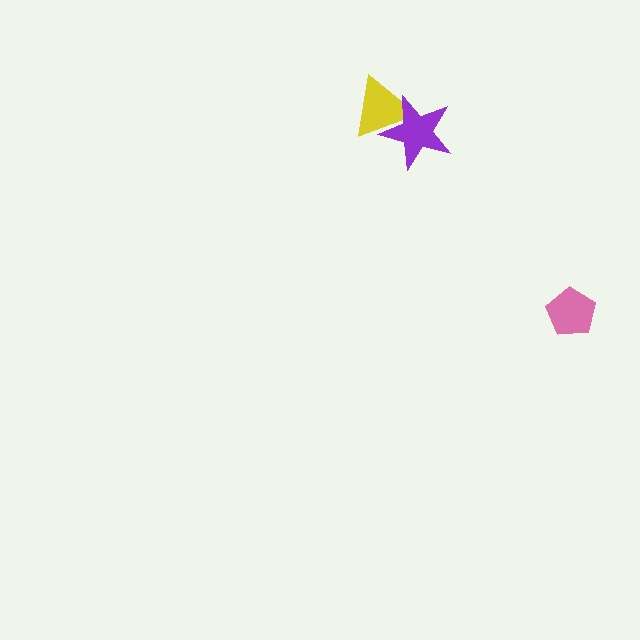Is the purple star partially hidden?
No, no other shape covers it.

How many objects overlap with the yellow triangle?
1 object overlaps with the yellow triangle.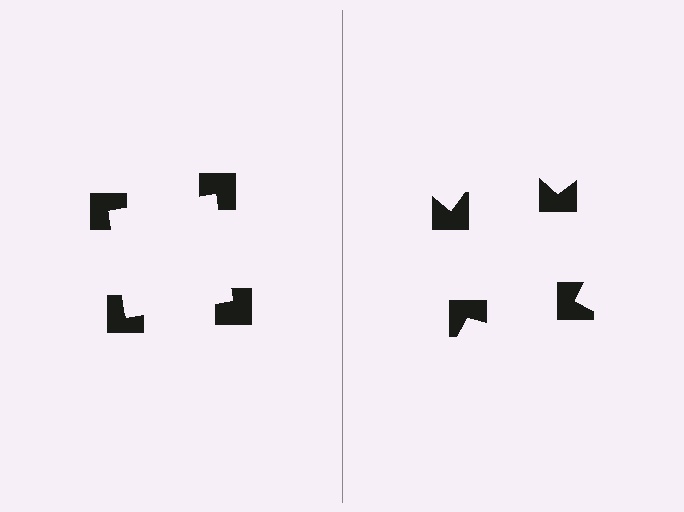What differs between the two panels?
The notched squares are positioned identically on both sides; only the wedge orientations differ. On the left they align to a square; on the right they are misaligned.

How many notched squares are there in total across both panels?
8 — 4 on each side.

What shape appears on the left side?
An illusory square.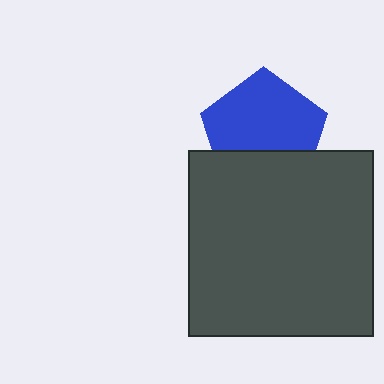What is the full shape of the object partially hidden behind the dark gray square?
The partially hidden object is a blue pentagon.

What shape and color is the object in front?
The object in front is a dark gray square.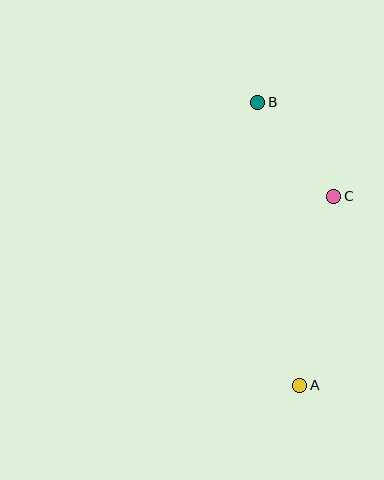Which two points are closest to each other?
Points B and C are closest to each other.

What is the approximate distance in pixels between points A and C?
The distance between A and C is approximately 192 pixels.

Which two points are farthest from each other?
Points A and B are farthest from each other.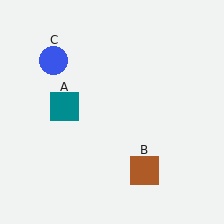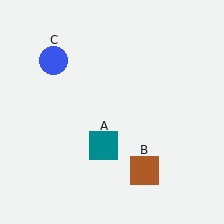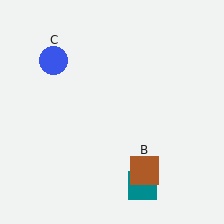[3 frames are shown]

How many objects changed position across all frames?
1 object changed position: teal square (object A).